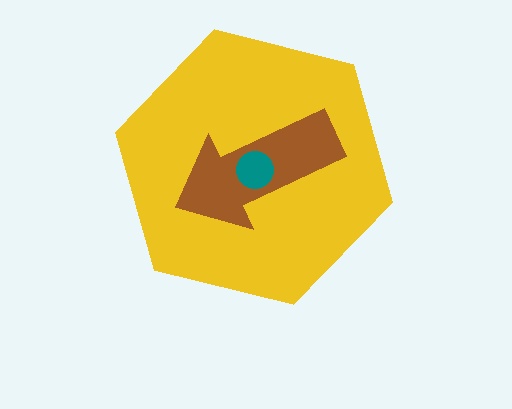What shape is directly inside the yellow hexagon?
The brown arrow.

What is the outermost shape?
The yellow hexagon.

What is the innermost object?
The teal circle.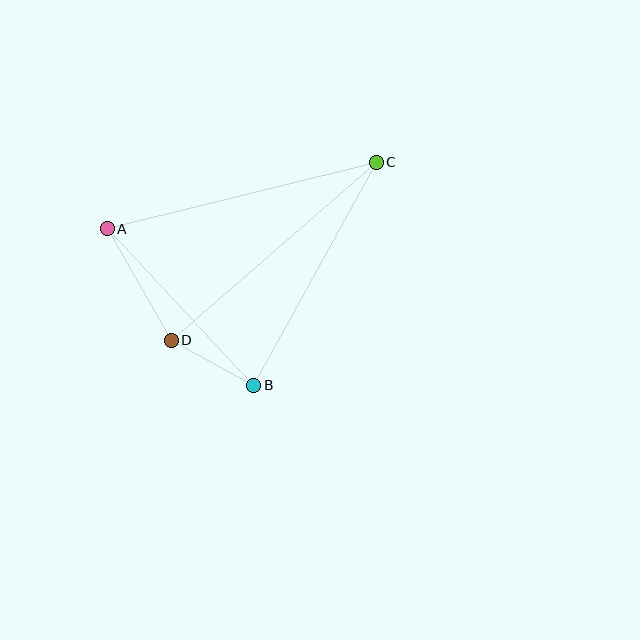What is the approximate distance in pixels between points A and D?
The distance between A and D is approximately 128 pixels.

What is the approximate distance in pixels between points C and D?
The distance between C and D is approximately 272 pixels.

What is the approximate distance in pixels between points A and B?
The distance between A and B is approximately 214 pixels.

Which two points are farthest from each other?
Points A and C are farthest from each other.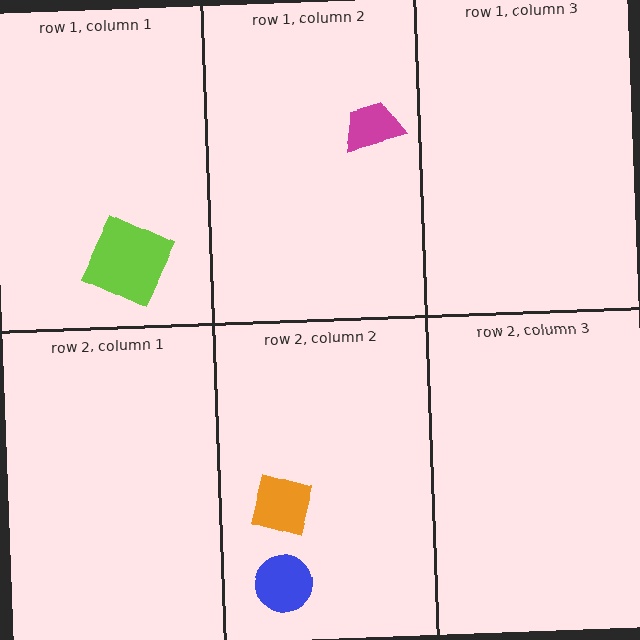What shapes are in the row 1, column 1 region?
The lime square.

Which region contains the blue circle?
The row 2, column 2 region.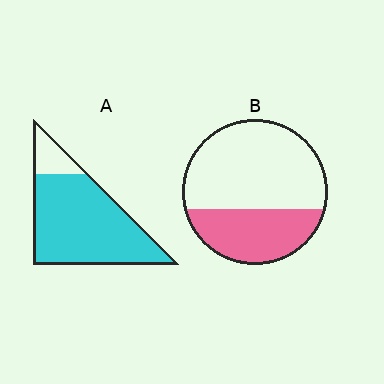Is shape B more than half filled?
No.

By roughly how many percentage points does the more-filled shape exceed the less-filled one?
By roughly 50 percentage points (A over B).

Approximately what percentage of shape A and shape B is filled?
A is approximately 85% and B is approximately 35%.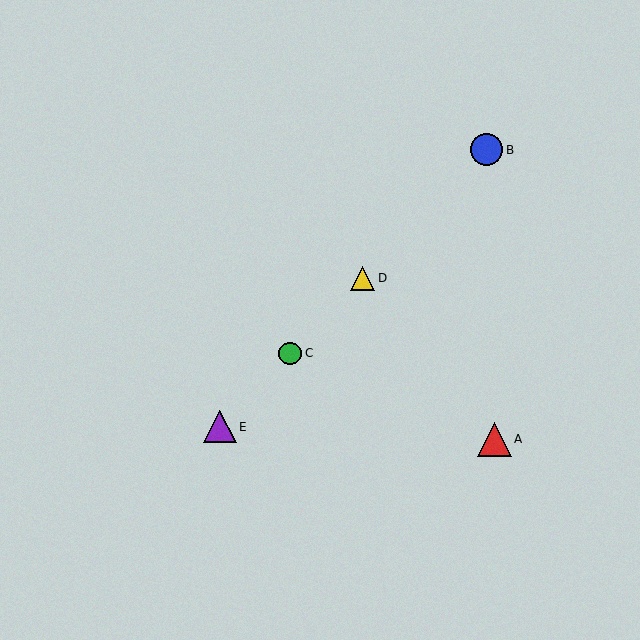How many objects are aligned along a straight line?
4 objects (B, C, D, E) are aligned along a straight line.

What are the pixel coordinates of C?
Object C is at (290, 353).